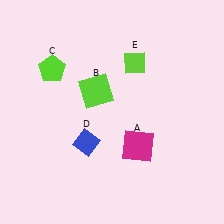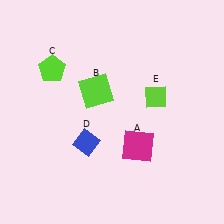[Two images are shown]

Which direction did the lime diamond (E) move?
The lime diamond (E) moved down.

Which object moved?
The lime diamond (E) moved down.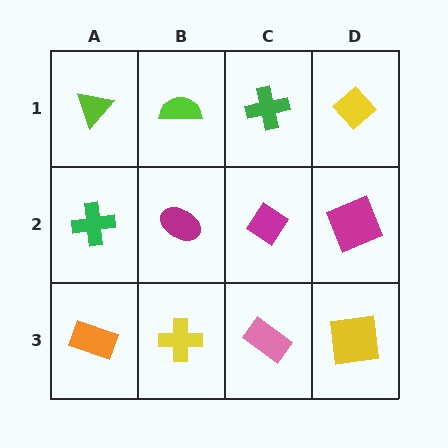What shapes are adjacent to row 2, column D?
A yellow diamond (row 1, column D), a yellow square (row 3, column D), a magenta diamond (row 2, column C).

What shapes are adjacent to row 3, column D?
A magenta square (row 2, column D), a pink rectangle (row 3, column C).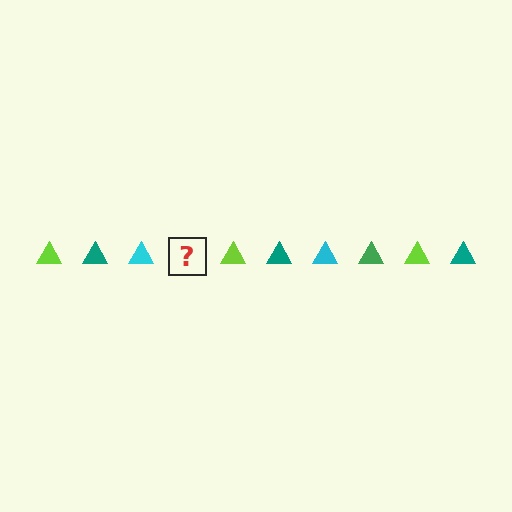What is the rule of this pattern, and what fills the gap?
The rule is that the pattern cycles through lime, teal, cyan, green triangles. The gap should be filled with a green triangle.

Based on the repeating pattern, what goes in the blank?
The blank should be a green triangle.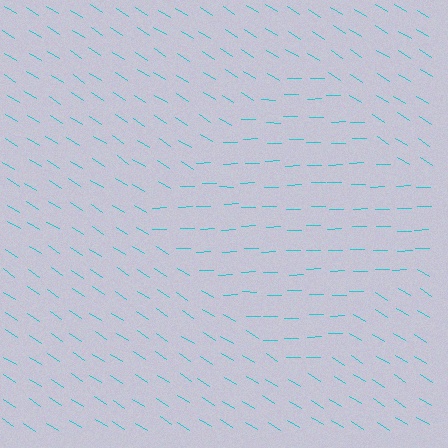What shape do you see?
I see a diamond.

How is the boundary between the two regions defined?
The boundary is defined purely by a change in line orientation (approximately 33 degrees difference). All lines are the same color and thickness.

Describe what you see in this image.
The image is filled with small cyan line segments. A diamond region in the image has lines oriented differently from the surrounding lines, creating a visible texture boundary.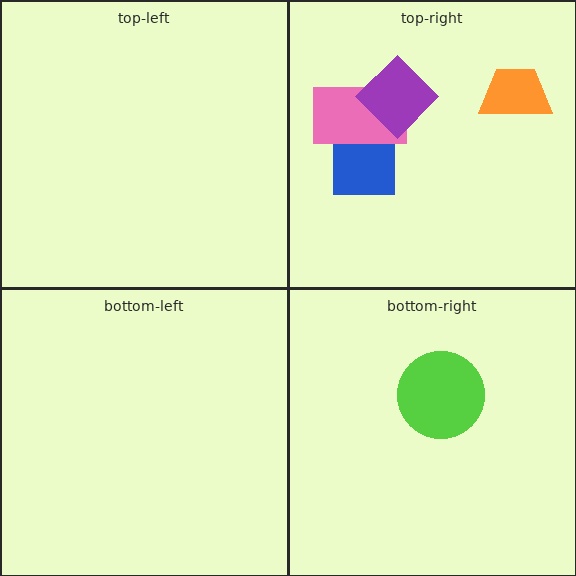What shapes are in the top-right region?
The orange trapezoid, the blue square, the pink rectangle, the purple diamond.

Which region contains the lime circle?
The bottom-right region.